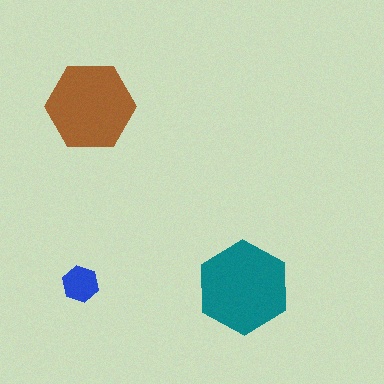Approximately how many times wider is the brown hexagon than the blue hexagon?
About 2.5 times wider.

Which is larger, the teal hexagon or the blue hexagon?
The teal one.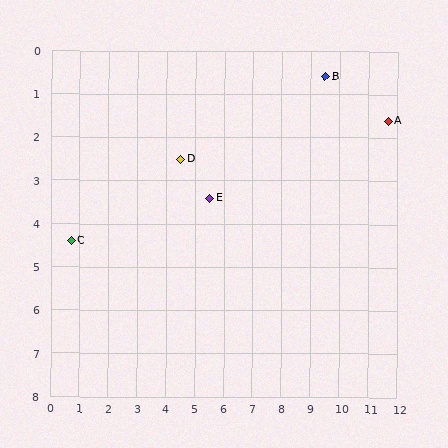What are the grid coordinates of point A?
Point A is at approximately (11.7, 1.6).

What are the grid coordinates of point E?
Point E is at approximately (5.5, 3.4).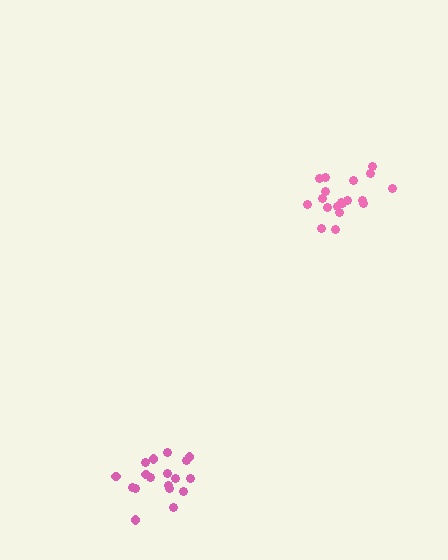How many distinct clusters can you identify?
There are 2 distinct clusters.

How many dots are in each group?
Group 1: 18 dots, Group 2: 19 dots (37 total).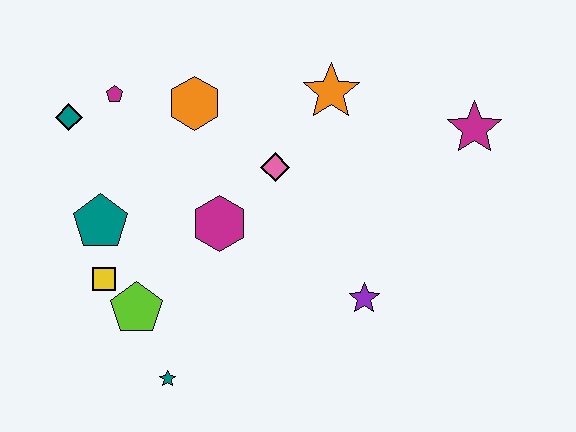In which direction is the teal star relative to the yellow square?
The teal star is below the yellow square.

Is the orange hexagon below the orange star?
Yes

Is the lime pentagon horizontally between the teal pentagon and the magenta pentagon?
No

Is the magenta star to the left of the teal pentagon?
No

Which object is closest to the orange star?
The pink diamond is closest to the orange star.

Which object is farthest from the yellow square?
The magenta star is farthest from the yellow square.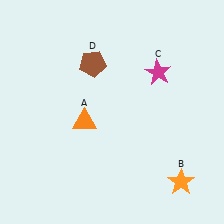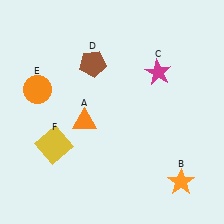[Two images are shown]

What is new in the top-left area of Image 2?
An orange circle (E) was added in the top-left area of Image 2.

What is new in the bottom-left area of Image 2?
A yellow square (F) was added in the bottom-left area of Image 2.